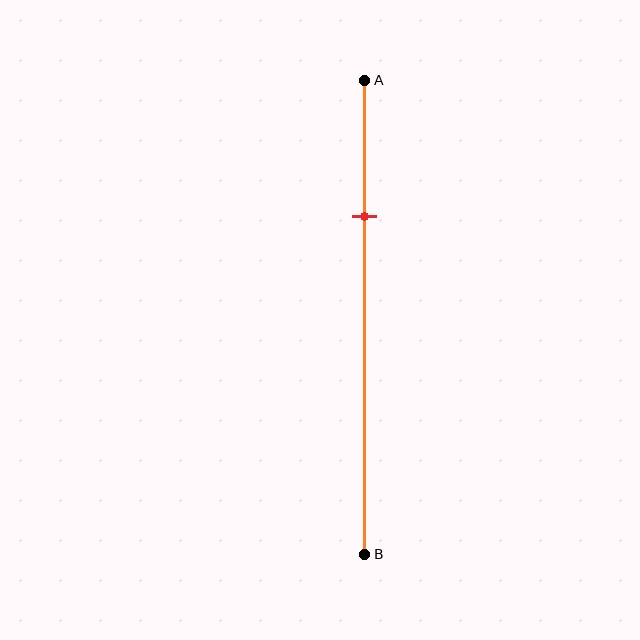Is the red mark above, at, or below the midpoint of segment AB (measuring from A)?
The red mark is above the midpoint of segment AB.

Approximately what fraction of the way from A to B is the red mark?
The red mark is approximately 30% of the way from A to B.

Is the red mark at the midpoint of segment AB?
No, the mark is at about 30% from A, not at the 50% midpoint.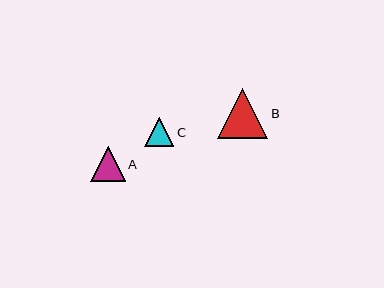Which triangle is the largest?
Triangle B is the largest with a size of approximately 50 pixels.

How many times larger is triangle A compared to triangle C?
Triangle A is approximately 1.2 times the size of triangle C.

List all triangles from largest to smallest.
From largest to smallest: B, A, C.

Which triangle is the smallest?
Triangle C is the smallest with a size of approximately 29 pixels.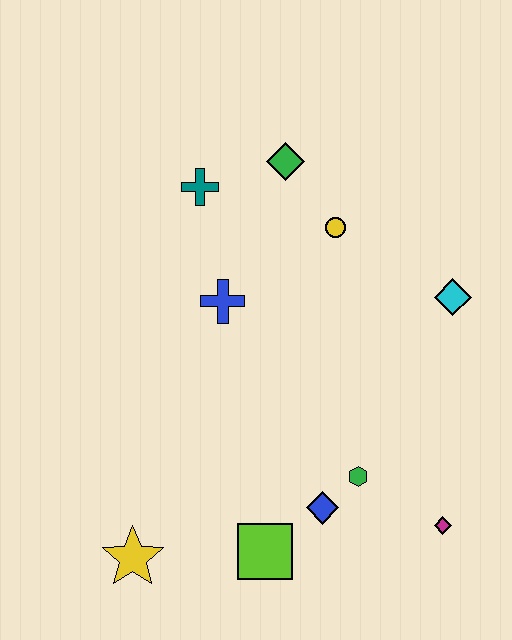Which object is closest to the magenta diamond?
The green hexagon is closest to the magenta diamond.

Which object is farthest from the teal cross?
The magenta diamond is farthest from the teal cross.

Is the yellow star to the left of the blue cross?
Yes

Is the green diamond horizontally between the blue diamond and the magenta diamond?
No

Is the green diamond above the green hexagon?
Yes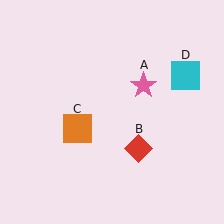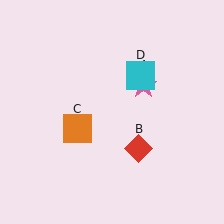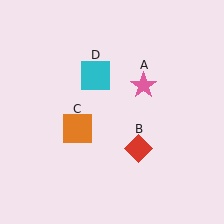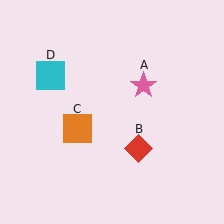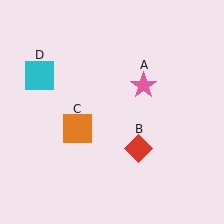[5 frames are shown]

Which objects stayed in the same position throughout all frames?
Pink star (object A) and red diamond (object B) and orange square (object C) remained stationary.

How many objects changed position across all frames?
1 object changed position: cyan square (object D).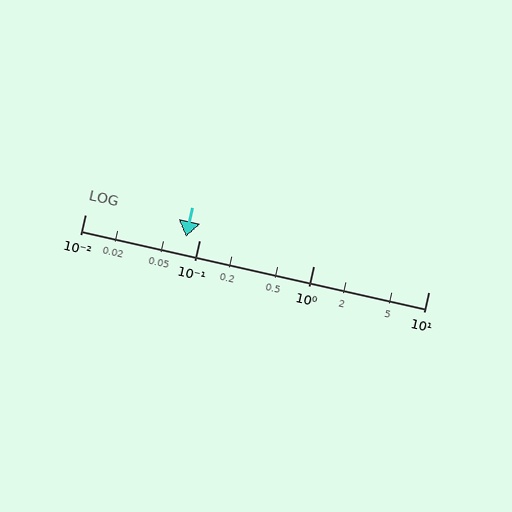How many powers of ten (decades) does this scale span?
The scale spans 3 decades, from 0.01 to 10.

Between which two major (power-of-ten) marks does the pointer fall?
The pointer is between 0.01 and 0.1.